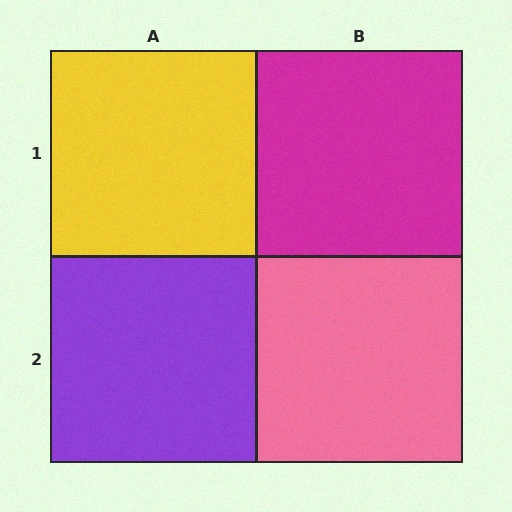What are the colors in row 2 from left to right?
Purple, pink.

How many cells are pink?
1 cell is pink.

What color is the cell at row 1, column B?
Magenta.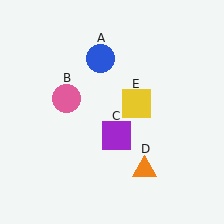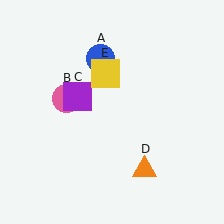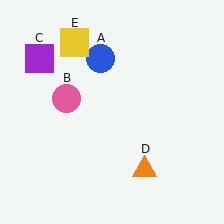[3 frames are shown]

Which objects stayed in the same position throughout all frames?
Blue circle (object A) and pink circle (object B) and orange triangle (object D) remained stationary.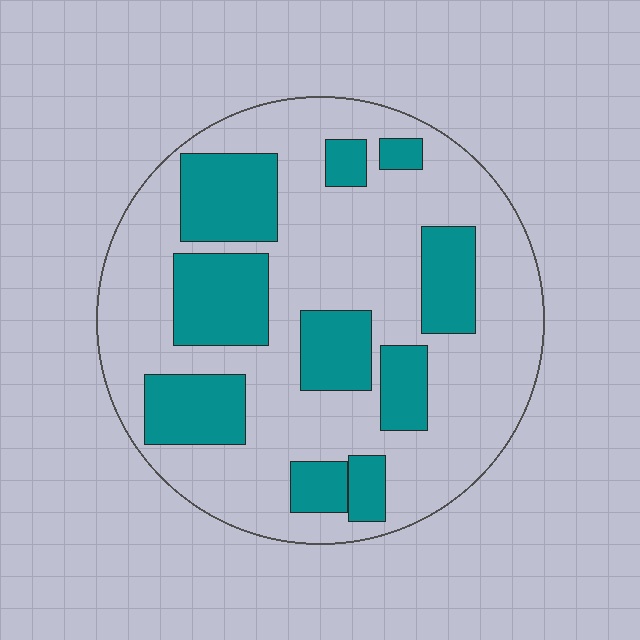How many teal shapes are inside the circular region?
10.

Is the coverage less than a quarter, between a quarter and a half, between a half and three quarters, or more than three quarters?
Between a quarter and a half.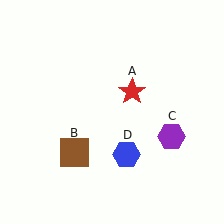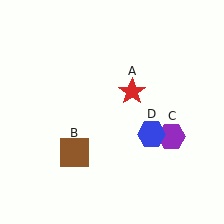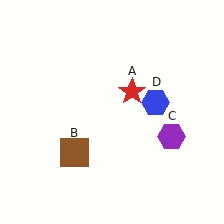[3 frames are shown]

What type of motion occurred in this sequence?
The blue hexagon (object D) rotated counterclockwise around the center of the scene.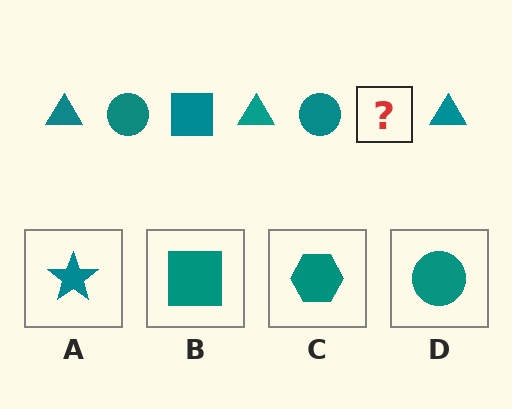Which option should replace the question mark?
Option B.